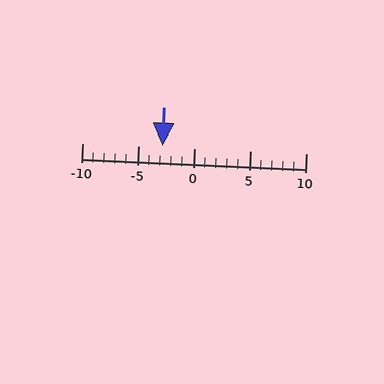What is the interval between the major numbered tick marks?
The major tick marks are spaced 5 units apart.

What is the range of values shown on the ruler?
The ruler shows values from -10 to 10.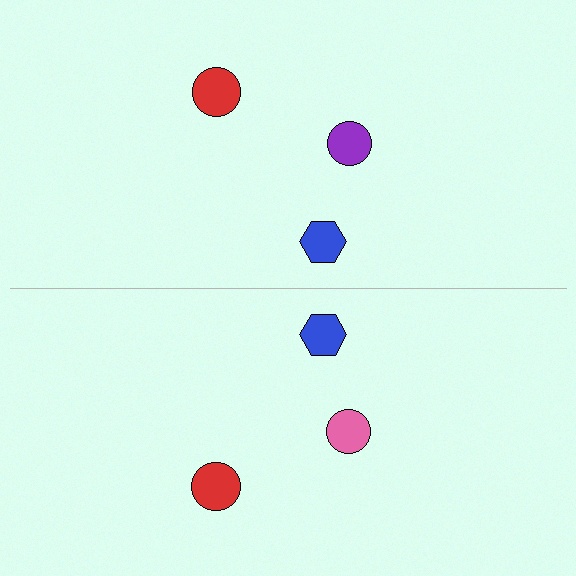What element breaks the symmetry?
The pink circle on the bottom side breaks the symmetry — its mirror counterpart is purple.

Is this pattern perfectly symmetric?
No, the pattern is not perfectly symmetric. The pink circle on the bottom side breaks the symmetry — its mirror counterpart is purple.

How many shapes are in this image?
There are 6 shapes in this image.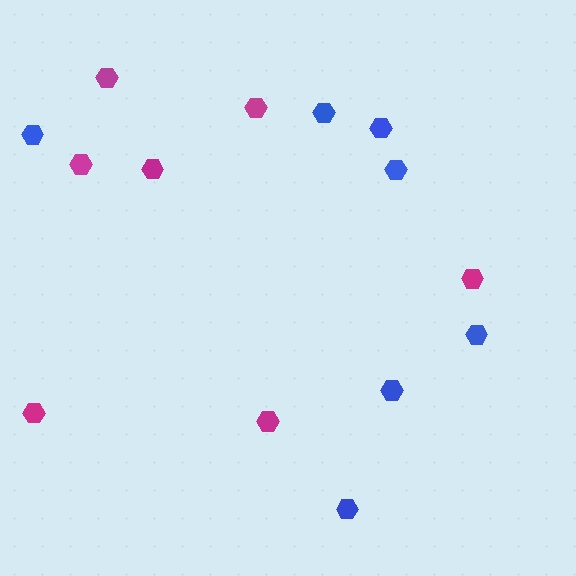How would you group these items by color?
There are 2 groups: one group of magenta hexagons (7) and one group of blue hexagons (7).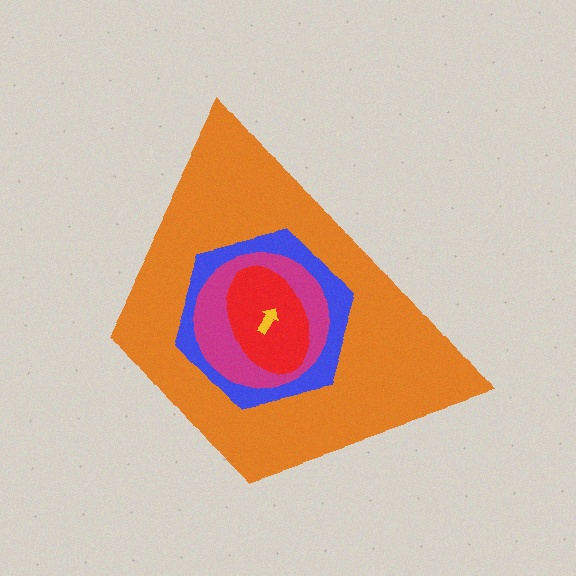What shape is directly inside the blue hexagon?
The magenta circle.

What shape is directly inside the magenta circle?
The red ellipse.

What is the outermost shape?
The orange trapezoid.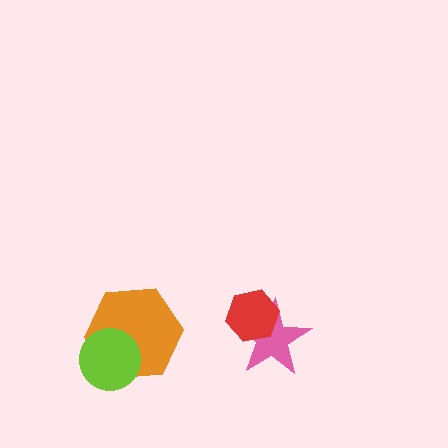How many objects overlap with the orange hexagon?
1 object overlaps with the orange hexagon.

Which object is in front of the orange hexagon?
The lime circle is in front of the orange hexagon.